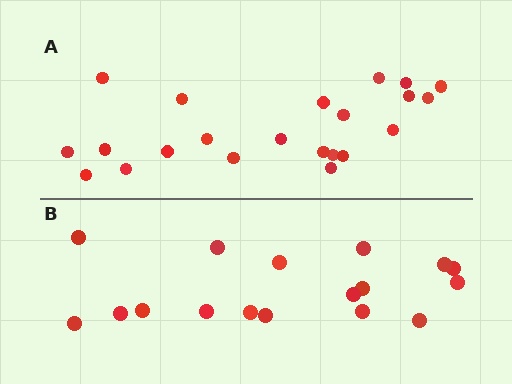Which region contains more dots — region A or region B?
Region A (the top region) has more dots.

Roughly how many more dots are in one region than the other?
Region A has about 5 more dots than region B.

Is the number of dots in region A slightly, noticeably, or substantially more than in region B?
Region A has noticeably more, but not dramatically so. The ratio is roughly 1.3 to 1.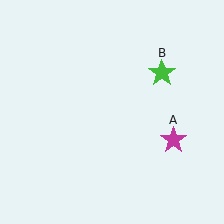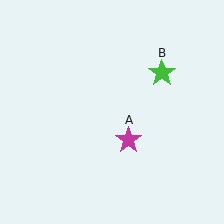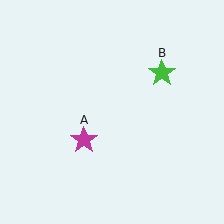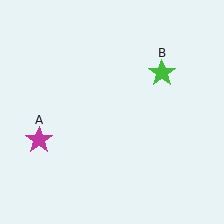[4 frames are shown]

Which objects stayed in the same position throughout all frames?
Green star (object B) remained stationary.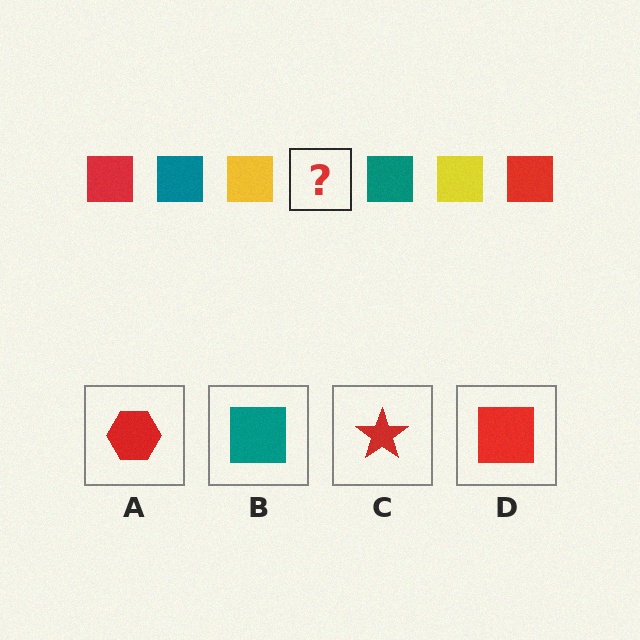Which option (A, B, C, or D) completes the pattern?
D.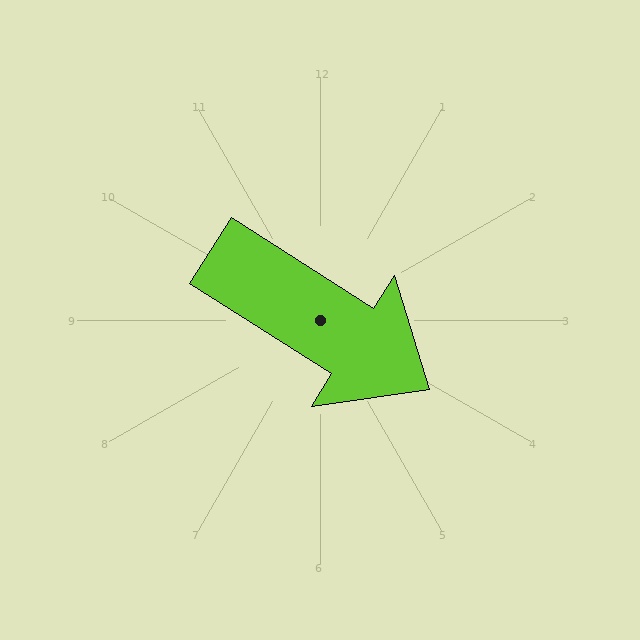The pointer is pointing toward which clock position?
Roughly 4 o'clock.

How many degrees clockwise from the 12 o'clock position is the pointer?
Approximately 122 degrees.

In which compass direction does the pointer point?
Southeast.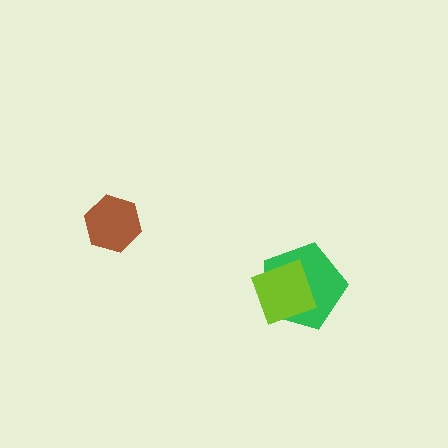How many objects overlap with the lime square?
1 object overlaps with the lime square.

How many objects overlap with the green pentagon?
1 object overlaps with the green pentagon.